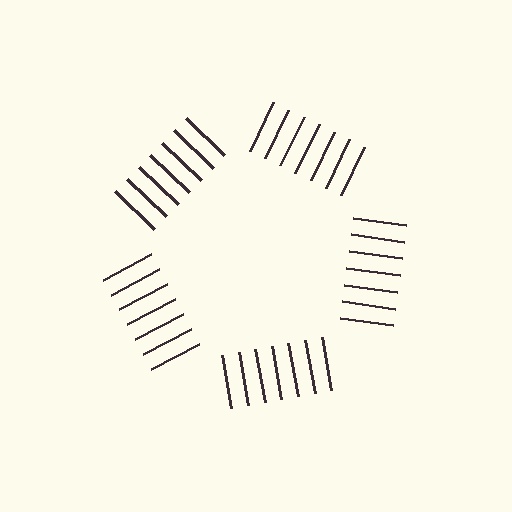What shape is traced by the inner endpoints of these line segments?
An illusory pentagon — the line segments terminate on its edges but no continuous stroke is drawn.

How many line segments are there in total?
35 — 7 along each of the 5 edges.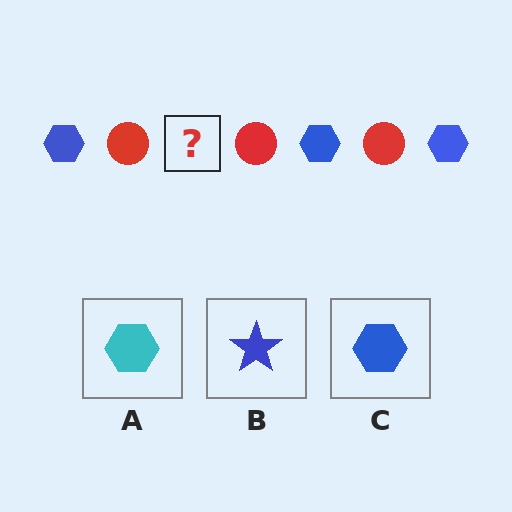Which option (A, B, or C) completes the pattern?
C.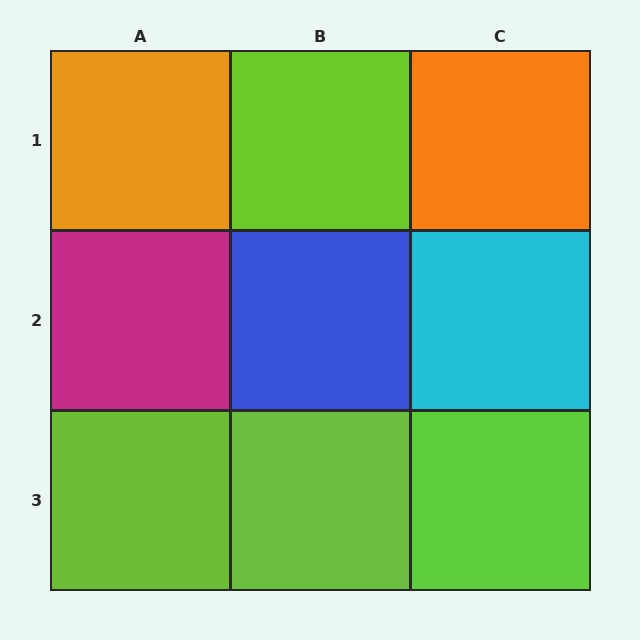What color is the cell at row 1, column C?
Orange.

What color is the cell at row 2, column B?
Blue.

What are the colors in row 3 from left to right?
Lime, lime, lime.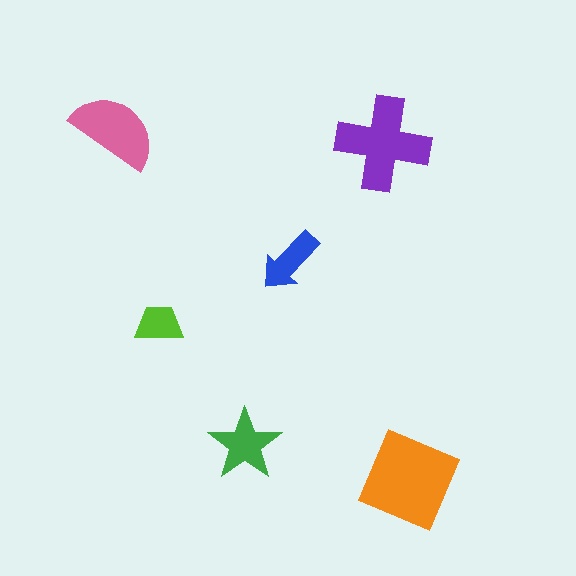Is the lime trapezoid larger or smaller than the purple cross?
Smaller.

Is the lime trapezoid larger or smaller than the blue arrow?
Smaller.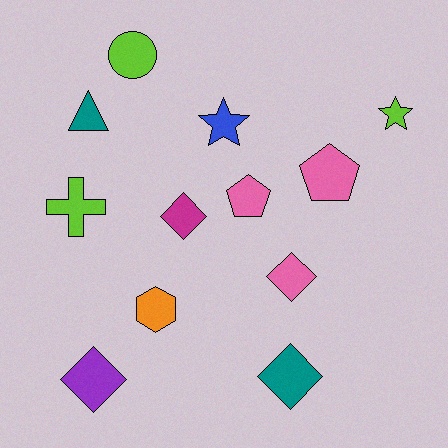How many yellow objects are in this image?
There are no yellow objects.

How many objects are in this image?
There are 12 objects.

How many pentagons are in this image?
There are 2 pentagons.